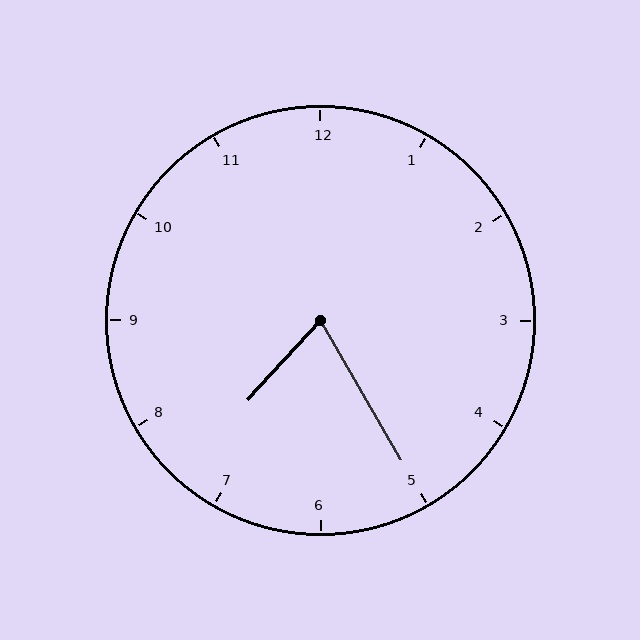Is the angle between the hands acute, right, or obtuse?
It is acute.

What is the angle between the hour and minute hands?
Approximately 72 degrees.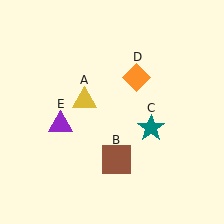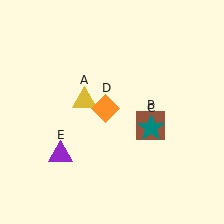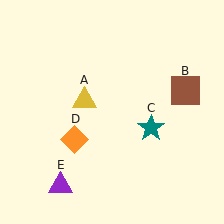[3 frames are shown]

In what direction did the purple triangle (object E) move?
The purple triangle (object E) moved down.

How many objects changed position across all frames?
3 objects changed position: brown square (object B), orange diamond (object D), purple triangle (object E).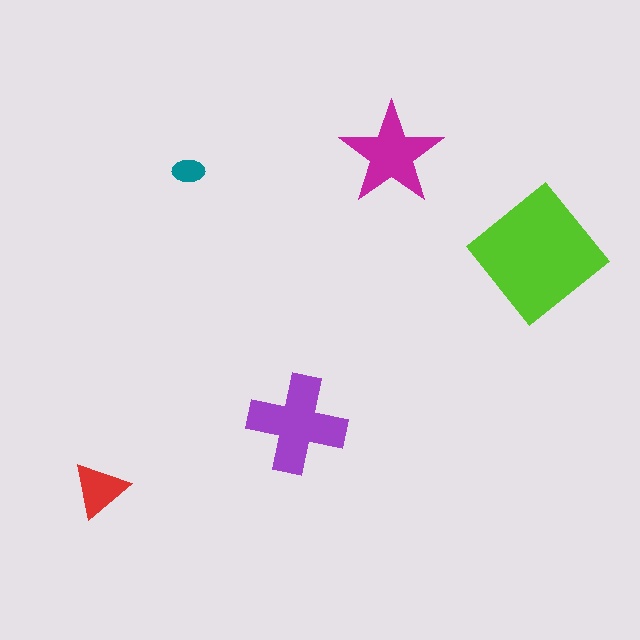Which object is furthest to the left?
The red triangle is leftmost.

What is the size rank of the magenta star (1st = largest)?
3rd.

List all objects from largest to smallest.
The lime diamond, the purple cross, the magenta star, the red triangle, the teal ellipse.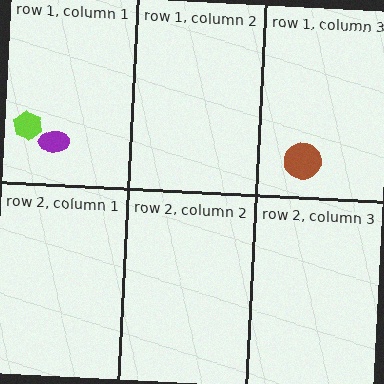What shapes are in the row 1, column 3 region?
The brown circle.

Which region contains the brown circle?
The row 1, column 3 region.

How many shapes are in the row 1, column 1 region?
2.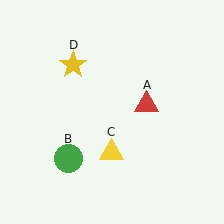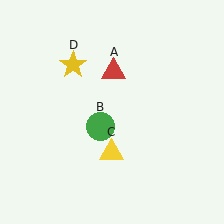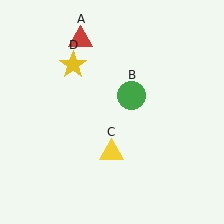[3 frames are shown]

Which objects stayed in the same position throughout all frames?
Yellow triangle (object C) and yellow star (object D) remained stationary.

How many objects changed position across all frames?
2 objects changed position: red triangle (object A), green circle (object B).